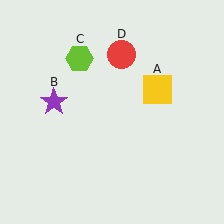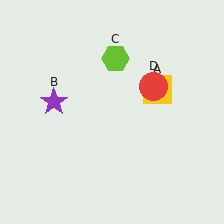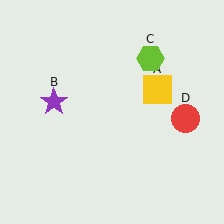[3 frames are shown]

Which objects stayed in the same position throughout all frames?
Yellow square (object A) and purple star (object B) remained stationary.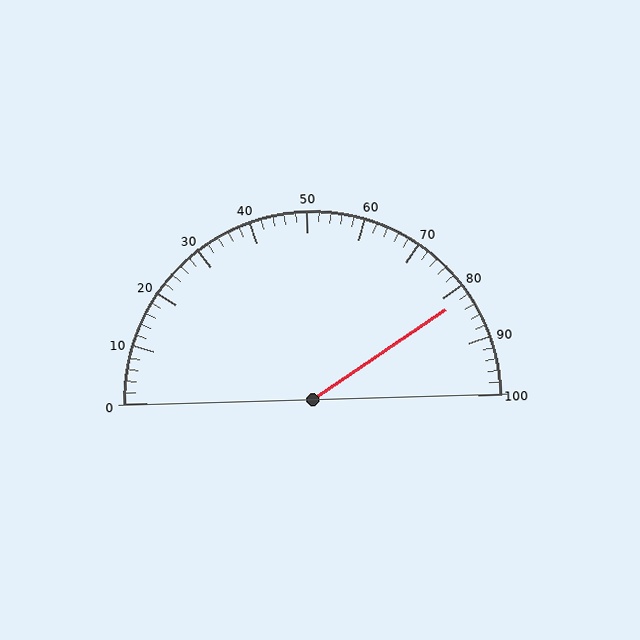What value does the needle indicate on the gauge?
The needle indicates approximately 82.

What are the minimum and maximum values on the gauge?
The gauge ranges from 0 to 100.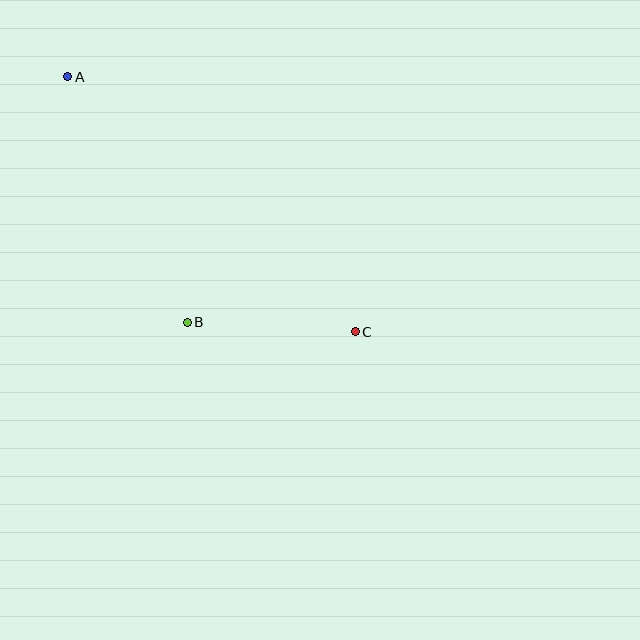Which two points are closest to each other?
Points B and C are closest to each other.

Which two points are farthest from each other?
Points A and C are farthest from each other.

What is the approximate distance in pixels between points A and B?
The distance between A and B is approximately 273 pixels.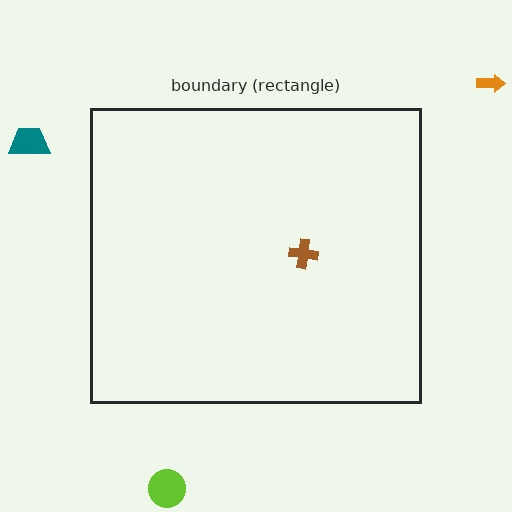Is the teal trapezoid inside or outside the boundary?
Outside.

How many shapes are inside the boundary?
1 inside, 3 outside.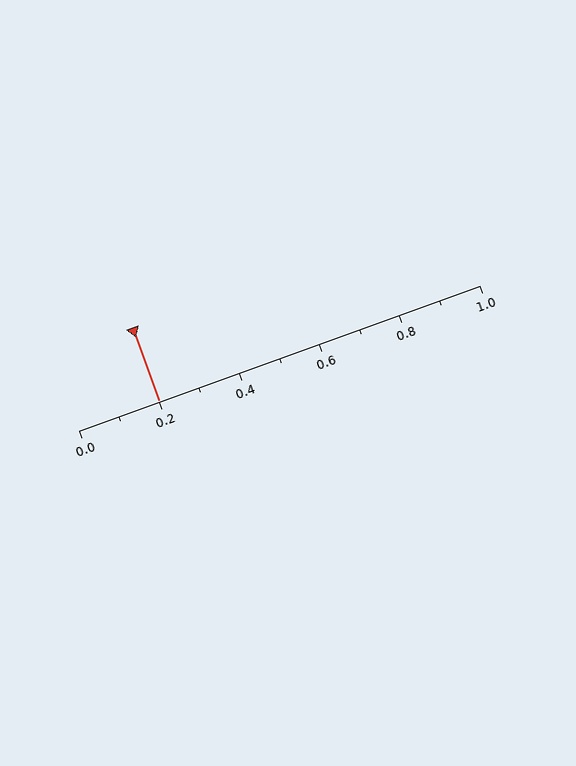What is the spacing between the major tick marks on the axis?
The major ticks are spaced 0.2 apart.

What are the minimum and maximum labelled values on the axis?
The axis runs from 0.0 to 1.0.